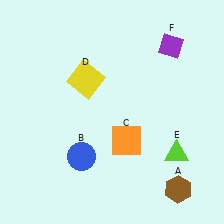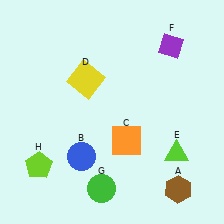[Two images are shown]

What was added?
A green circle (G), a lime pentagon (H) were added in Image 2.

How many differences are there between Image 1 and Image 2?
There are 2 differences between the two images.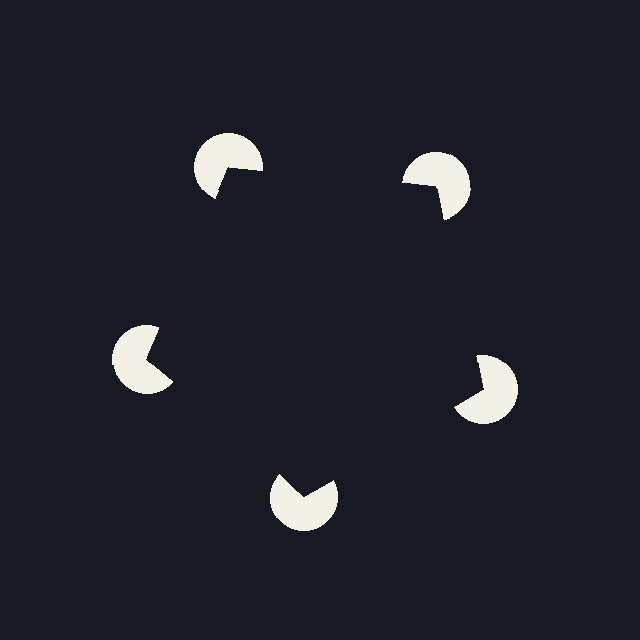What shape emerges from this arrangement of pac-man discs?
An illusory pentagon — its edges are inferred from the aligned wedge cuts in the pac-man discs, not physically drawn.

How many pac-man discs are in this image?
There are 5 — one at each vertex of the illusory pentagon.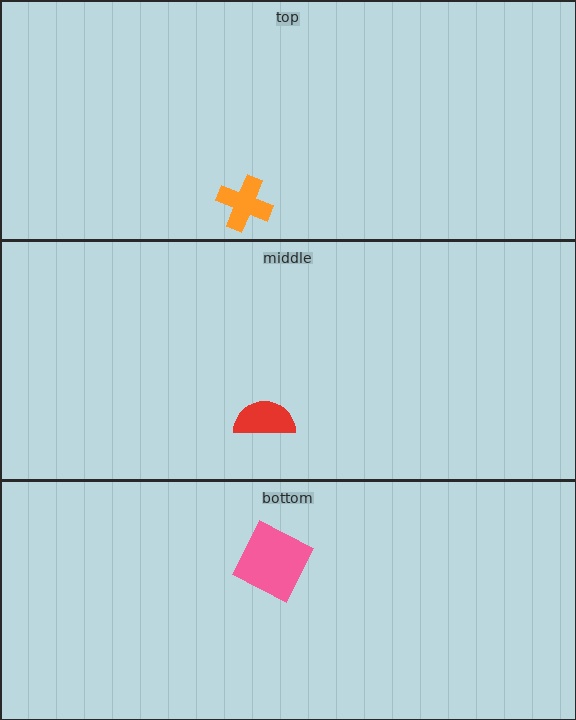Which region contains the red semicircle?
The middle region.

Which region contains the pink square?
The bottom region.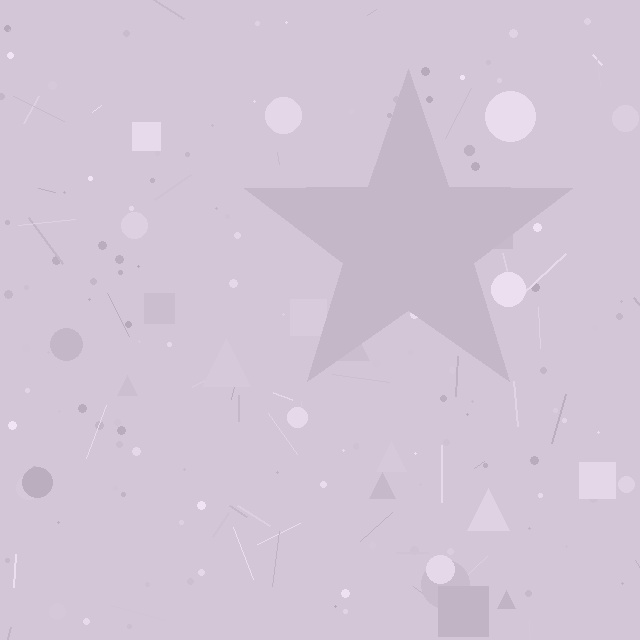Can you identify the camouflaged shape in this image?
The camouflaged shape is a star.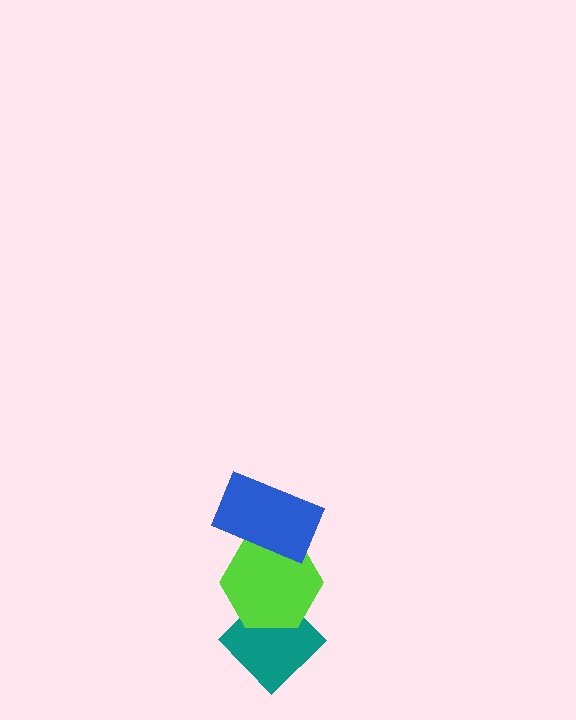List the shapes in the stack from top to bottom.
From top to bottom: the blue rectangle, the lime hexagon, the teal diamond.